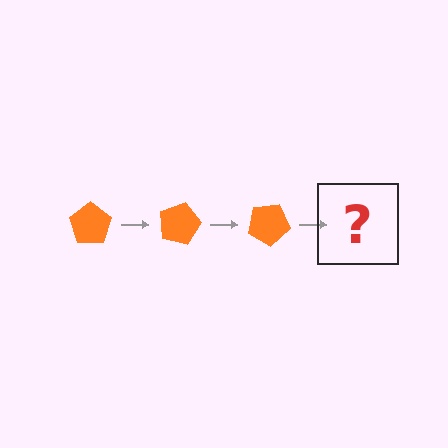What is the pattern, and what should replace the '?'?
The pattern is that the pentagon rotates 15 degrees each step. The '?' should be an orange pentagon rotated 45 degrees.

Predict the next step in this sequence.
The next step is an orange pentagon rotated 45 degrees.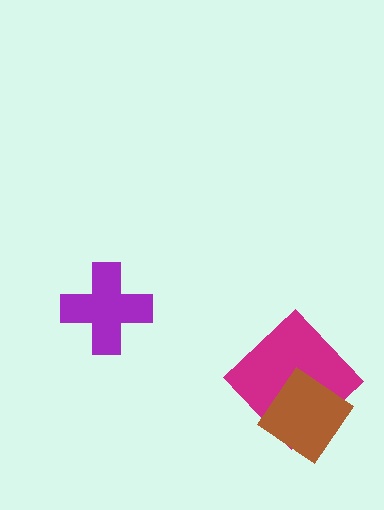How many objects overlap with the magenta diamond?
1 object overlaps with the magenta diamond.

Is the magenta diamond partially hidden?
Yes, it is partially covered by another shape.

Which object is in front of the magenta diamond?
The brown diamond is in front of the magenta diamond.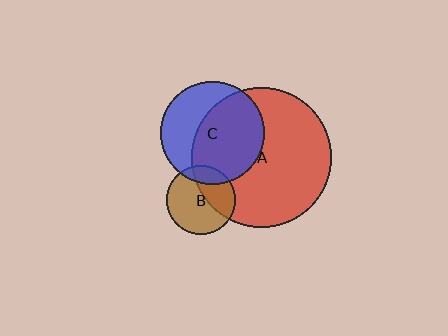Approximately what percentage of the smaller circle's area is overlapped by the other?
Approximately 15%.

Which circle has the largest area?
Circle A (red).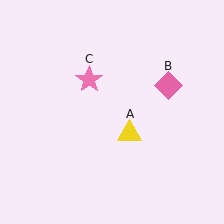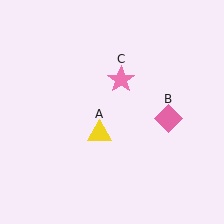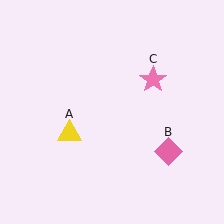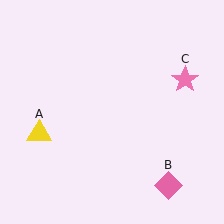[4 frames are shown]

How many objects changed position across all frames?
3 objects changed position: yellow triangle (object A), pink diamond (object B), pink star (object C).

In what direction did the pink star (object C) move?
The pink star (object C) moved right.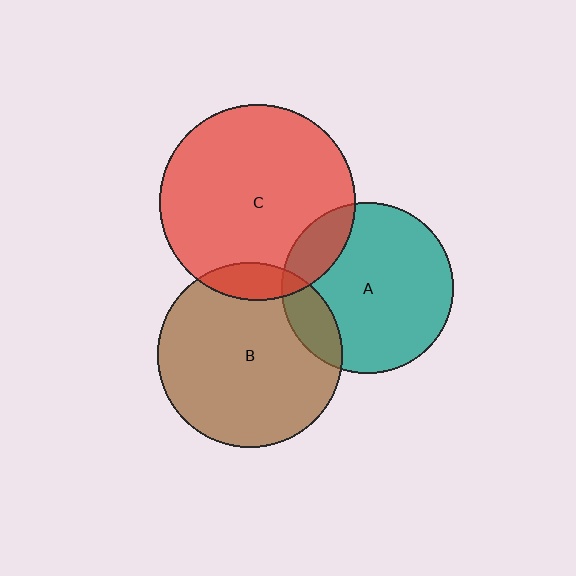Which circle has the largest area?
Circle C (red).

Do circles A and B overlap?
Yes.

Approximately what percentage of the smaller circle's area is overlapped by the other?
Approximately 15%.